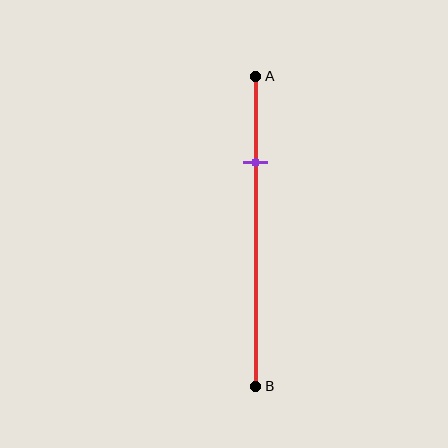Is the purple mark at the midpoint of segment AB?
No, the mark is at about 30% from A, not at the 50% midpoint.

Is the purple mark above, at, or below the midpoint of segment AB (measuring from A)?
The purple mark is above the midpoint of segment AB.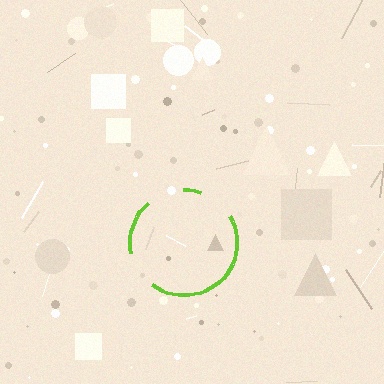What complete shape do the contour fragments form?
The contour fragments form a circle.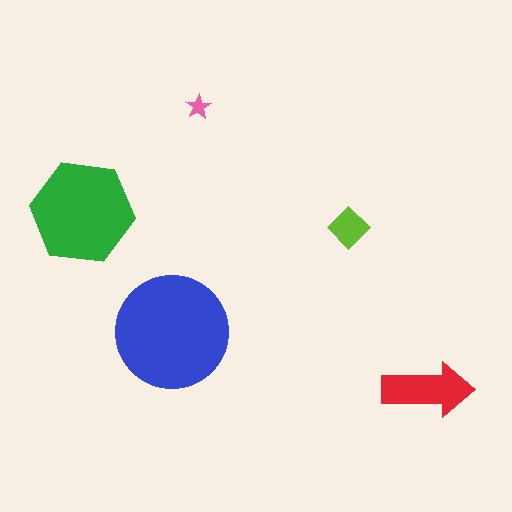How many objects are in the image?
There are 5 objects in the image.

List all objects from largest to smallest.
The blue circle, the green hexagon, the red arrow, the lime diamond, the pink star.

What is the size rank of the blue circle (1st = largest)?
1st.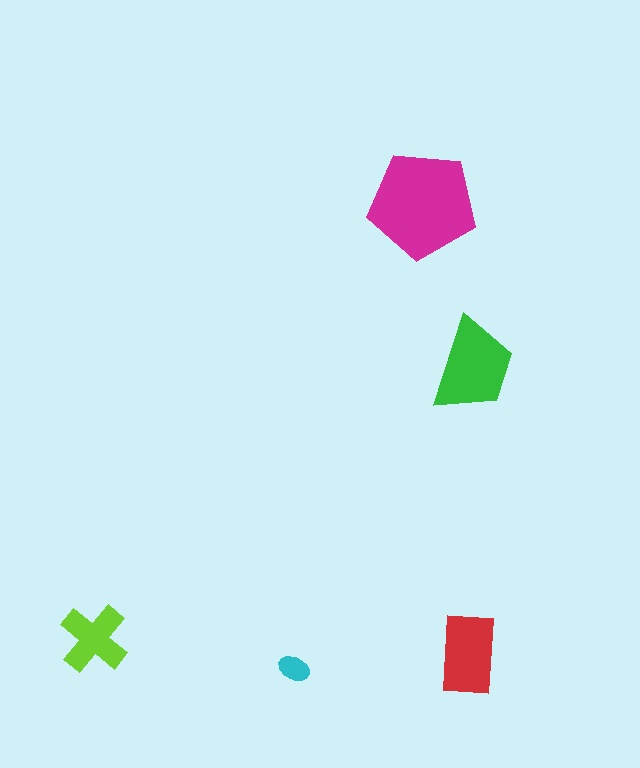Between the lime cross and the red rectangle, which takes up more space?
The red rectangle.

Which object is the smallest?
The cyan ellipse.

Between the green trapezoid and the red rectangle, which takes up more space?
The green trapezoid.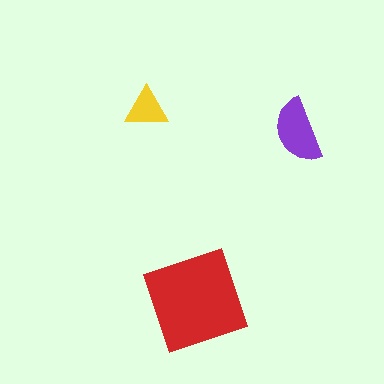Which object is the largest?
The red diamond.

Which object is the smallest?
The yellow triangle.